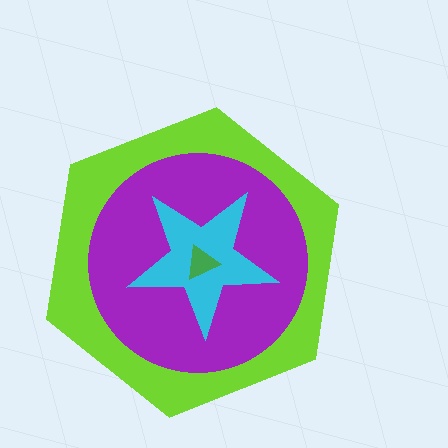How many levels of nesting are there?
4.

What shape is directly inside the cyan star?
The green triangle.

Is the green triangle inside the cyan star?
Yes.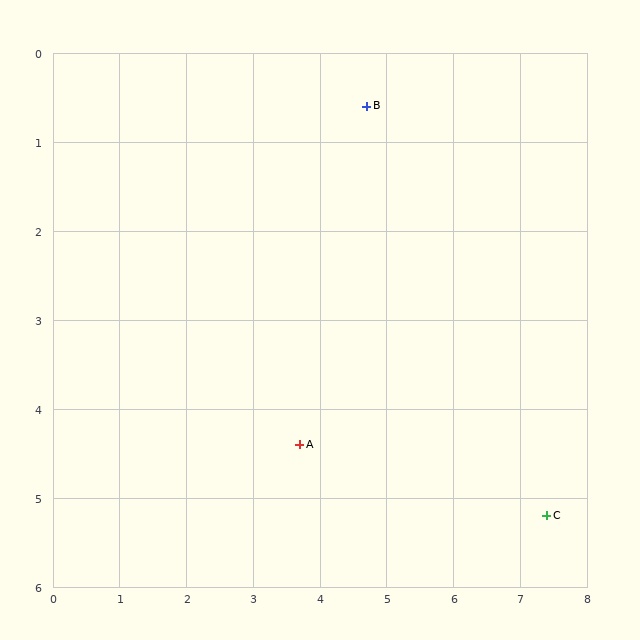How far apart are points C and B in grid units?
Points C and B are about 5.3 grid units apart.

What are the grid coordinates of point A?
Point A is at approximately (3.7, 4.4).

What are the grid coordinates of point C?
Point C is at approximately (7.4, 5.2).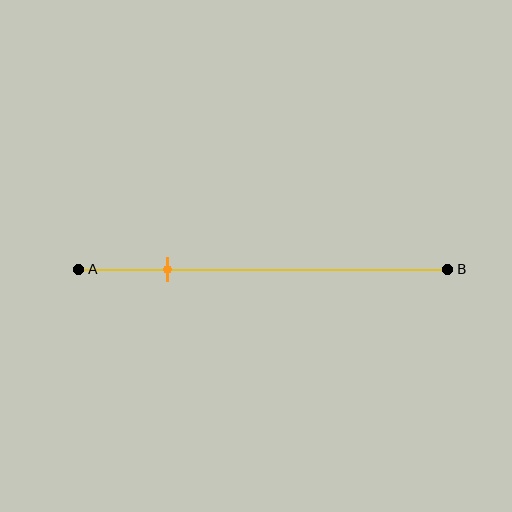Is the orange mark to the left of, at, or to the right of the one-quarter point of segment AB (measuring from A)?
The orange mark is approximately at the one-quarter point of segment AB.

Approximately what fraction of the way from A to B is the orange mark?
The orange mark is approximately 25% of the way from A to B.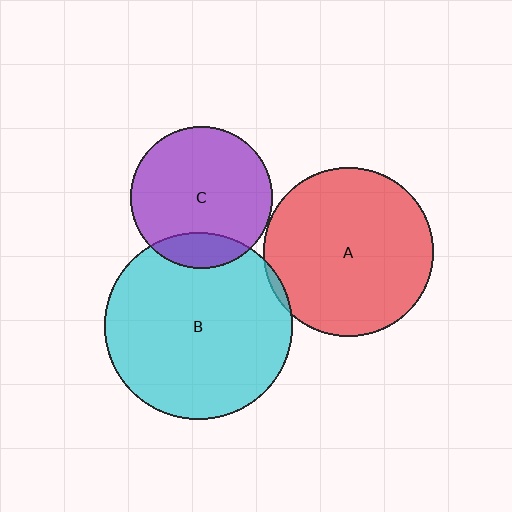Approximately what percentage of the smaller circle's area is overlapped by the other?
Approximately 5%.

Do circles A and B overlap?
Yes.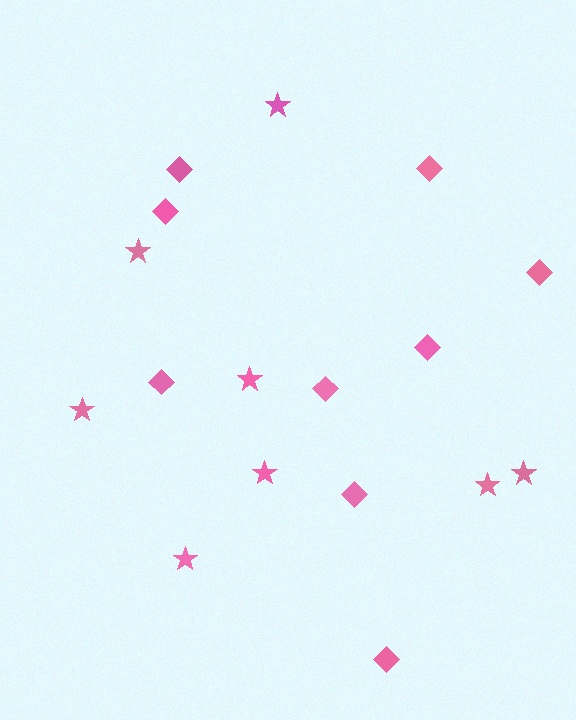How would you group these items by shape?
There are 2 groups: one group of stars (8) and one group of diamonds (9).